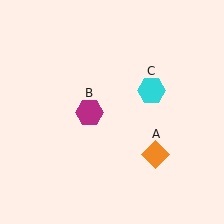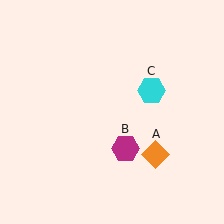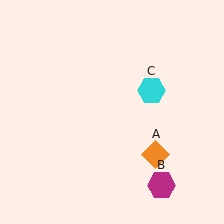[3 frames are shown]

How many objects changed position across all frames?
1 object changed position: magenta hexagon (object B).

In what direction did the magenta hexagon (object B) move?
The magenta hexagon (object B) moved down and to the right.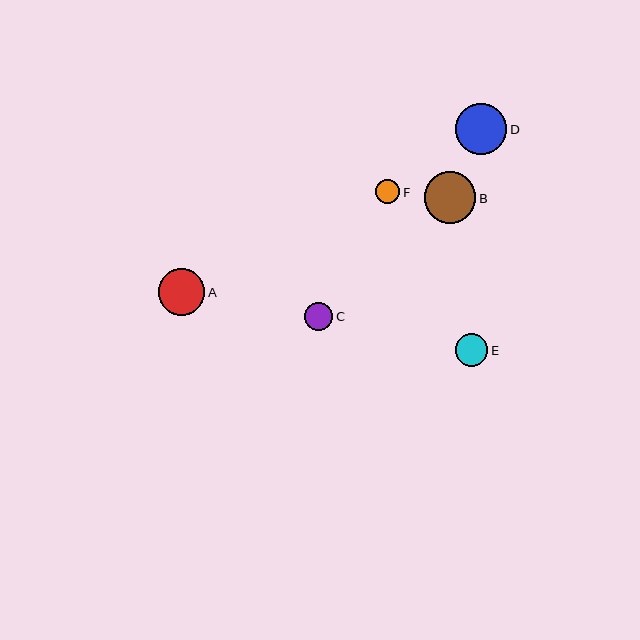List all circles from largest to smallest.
From largest to smallest: B, D, A, E, C, F.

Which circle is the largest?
Circle B is the largest with a size of approximately 52 pixels.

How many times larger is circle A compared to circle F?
Circle A is approximately 1.9 times the size of circle F.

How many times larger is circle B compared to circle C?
Circle B is approximately 1.9 times the size of circle C.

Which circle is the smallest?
Circle F is the smallest with a size of approximately 24 pixels.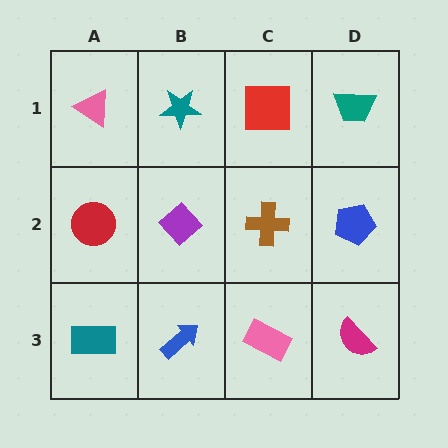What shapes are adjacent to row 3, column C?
A brown cross (row 2, column C), a blue arrow (row 3, column B), a magenta semicircle (row 3, column D).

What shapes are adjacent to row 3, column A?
A red circle (row 2, column A), a blue arrow (row 3, column B).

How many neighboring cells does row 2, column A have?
3.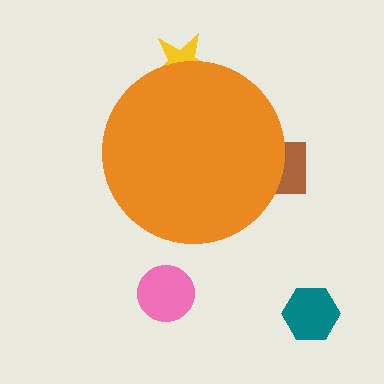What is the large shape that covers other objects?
An orange circle.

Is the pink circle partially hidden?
No, the pink circle is fully visible.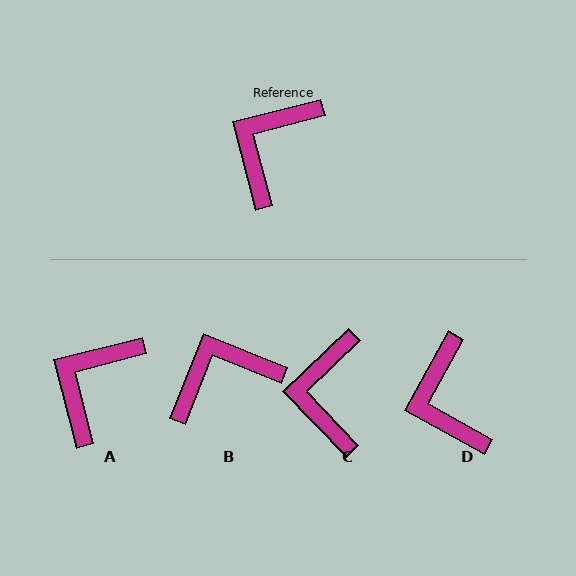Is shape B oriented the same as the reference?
No, it is off by about 36 degrees.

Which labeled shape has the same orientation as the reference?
A.